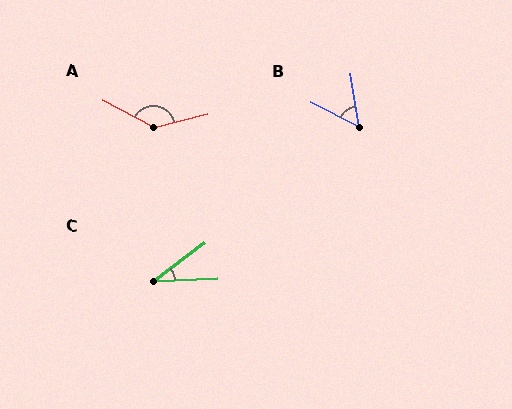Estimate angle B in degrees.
Approximately 53 degrees.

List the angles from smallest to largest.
C (34°), B (53°), A (138°).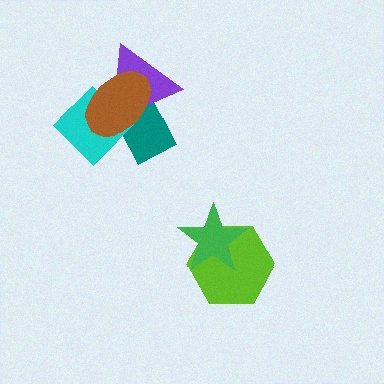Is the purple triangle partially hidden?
Yes, it is partially covered by another shape.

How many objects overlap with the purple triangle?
3 objects overlap with the purple triangle.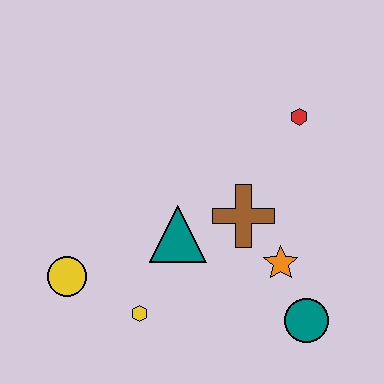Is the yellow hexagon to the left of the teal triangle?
Yes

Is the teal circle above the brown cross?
No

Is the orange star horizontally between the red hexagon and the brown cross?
Yes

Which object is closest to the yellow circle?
The yellow hexagon is closest to the yellow circle.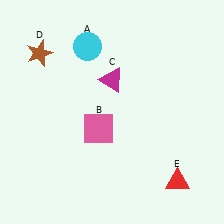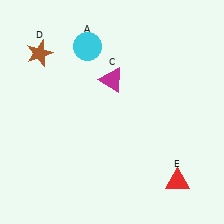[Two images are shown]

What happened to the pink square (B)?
The pink square (B) was removed in Image 2. It was in the bottom-left area of Image 1.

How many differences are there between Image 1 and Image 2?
There is 1 difference between the two images.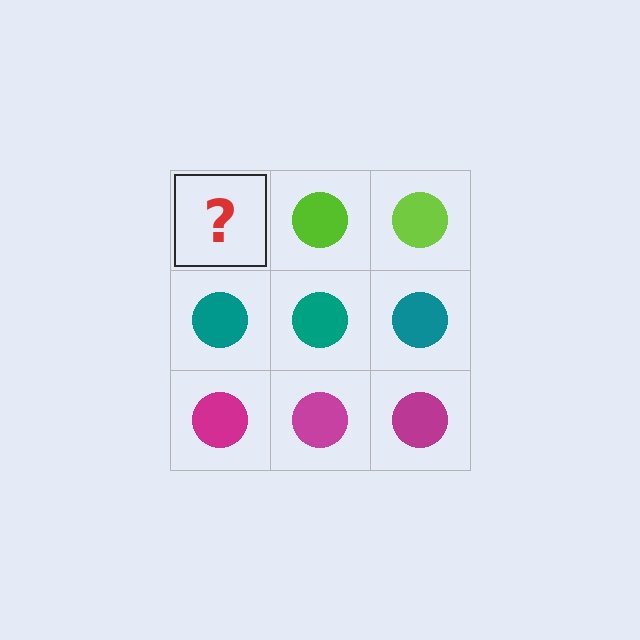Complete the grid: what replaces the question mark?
The question mark should be replaced with a lime circle.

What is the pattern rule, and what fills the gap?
The rule is that each row has a consistent color. The gap should be filled with a lime circle.